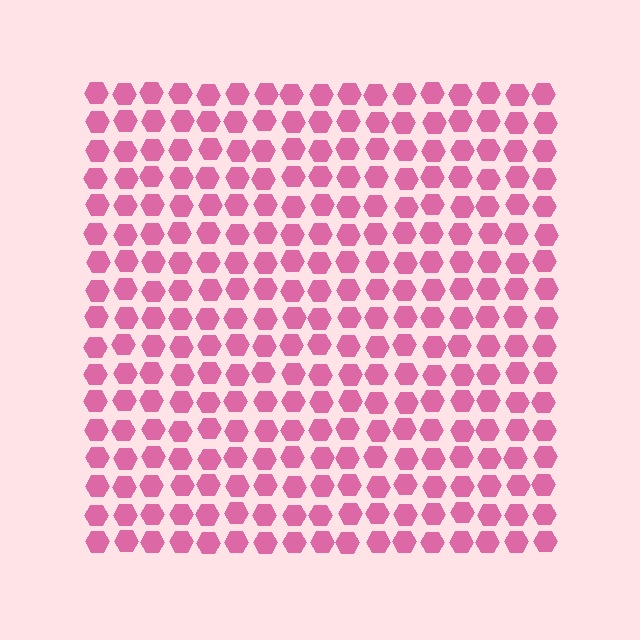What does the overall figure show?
The overall figure shows a square.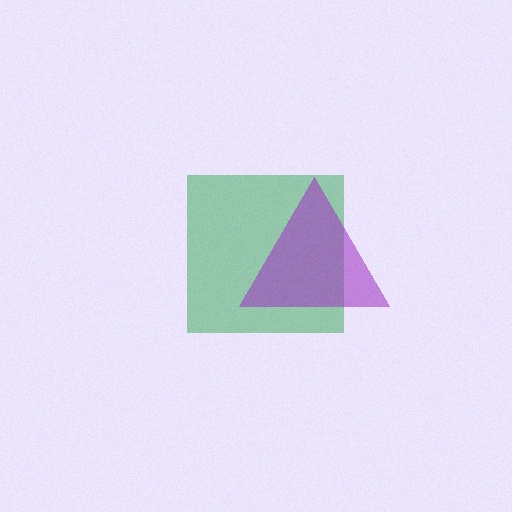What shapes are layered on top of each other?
The layered shapes are: a green square, a purple triangle.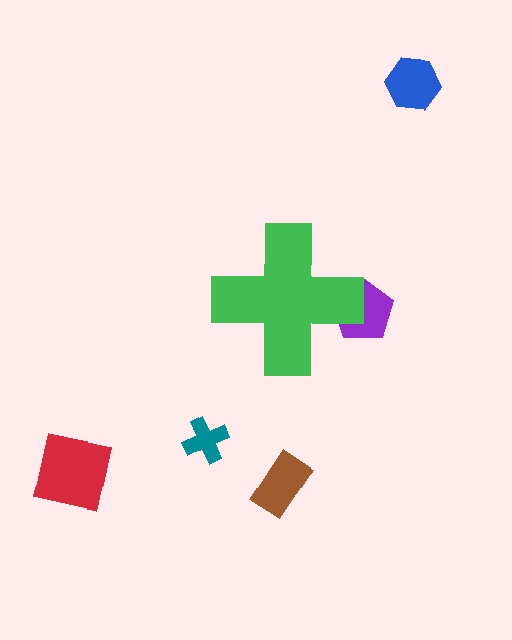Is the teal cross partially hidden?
No, the teal cross is fully visible.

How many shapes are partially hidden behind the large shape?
1 shape is partially hidden.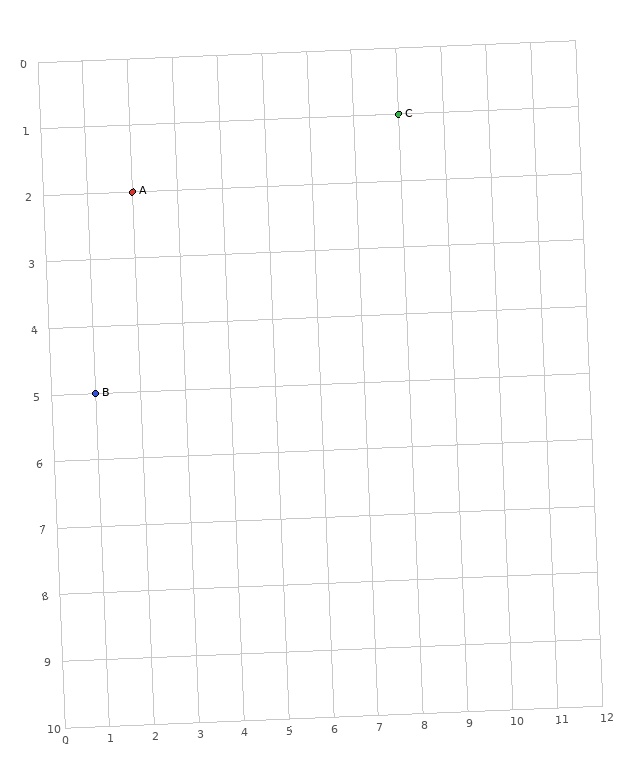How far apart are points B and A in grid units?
Points B and A are 1 column and 3 rows apart (about 3.2 grid units diagonally).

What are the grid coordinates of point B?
Point B is at grid coordinates (1, 5).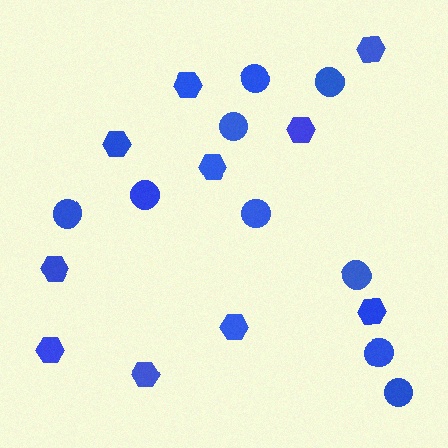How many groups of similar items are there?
There are 2 groups: one group of circles (9) and one group of hexagons (10).